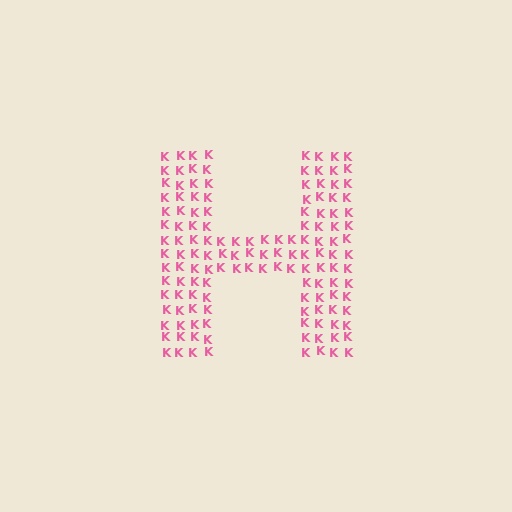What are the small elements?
The small elements are letter K's.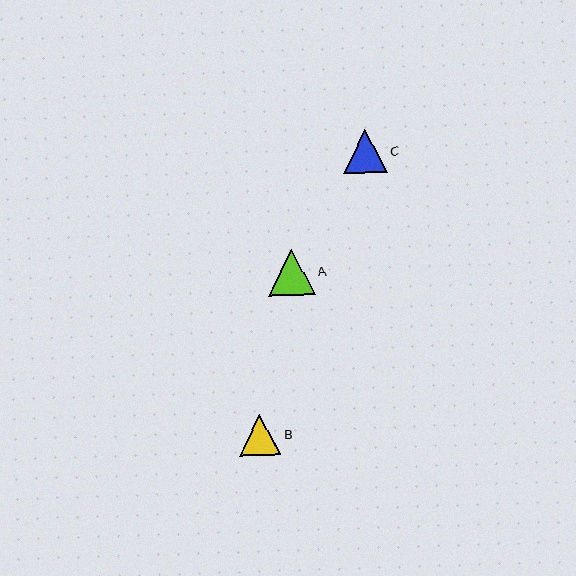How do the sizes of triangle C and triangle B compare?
Triangle C and triangle B are approximately the same size.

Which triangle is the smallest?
Triangle B is the smallest with a size of approximately 41 pixels.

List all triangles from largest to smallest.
From largest to smallest: A, C, B.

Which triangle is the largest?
Triangle A is the largest with a size of approximately 46 pixels.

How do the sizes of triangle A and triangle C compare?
Triangle A and triangle C are approximately the same size.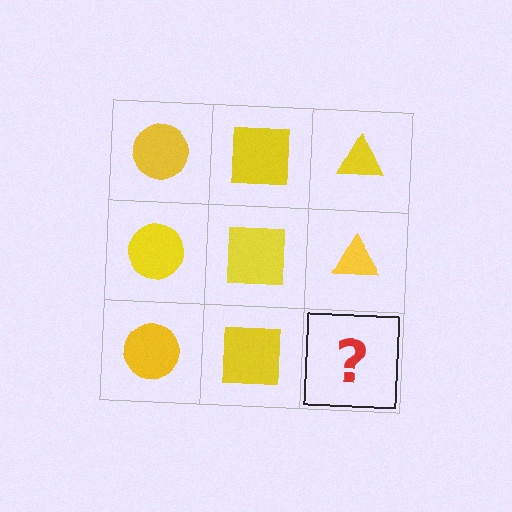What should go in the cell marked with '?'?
The missing cell should contain a yellow triangle.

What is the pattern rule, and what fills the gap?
The rule is that each column has a consistent shape. The gap should be filled with a yellow triangle.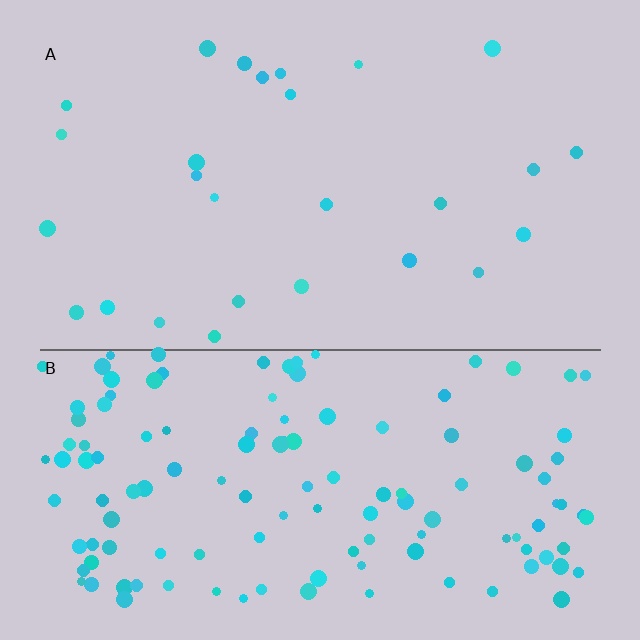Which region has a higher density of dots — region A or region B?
B (the bottom).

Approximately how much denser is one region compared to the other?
Approximately 4.9× — region B over region A.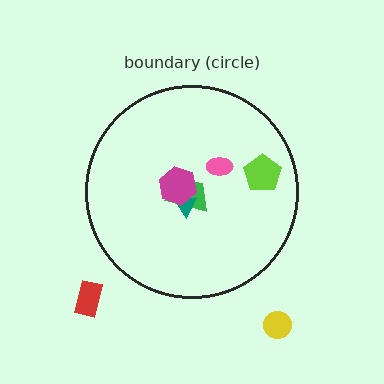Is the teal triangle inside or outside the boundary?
Inside.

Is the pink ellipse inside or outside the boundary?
Inside.